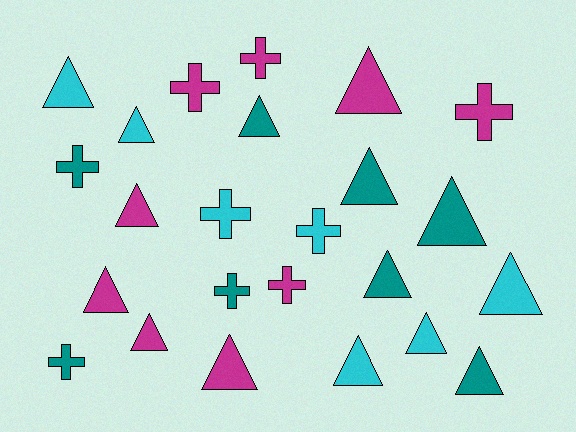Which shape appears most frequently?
Triangle, with 15 objects.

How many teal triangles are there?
There are 5 teal triangles.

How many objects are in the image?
There are 24 objects.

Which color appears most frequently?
Magenta, with 9 objects.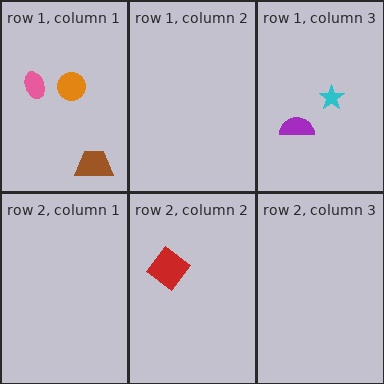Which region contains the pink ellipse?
The row 1, column 1 region.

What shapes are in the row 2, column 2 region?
The red diamond.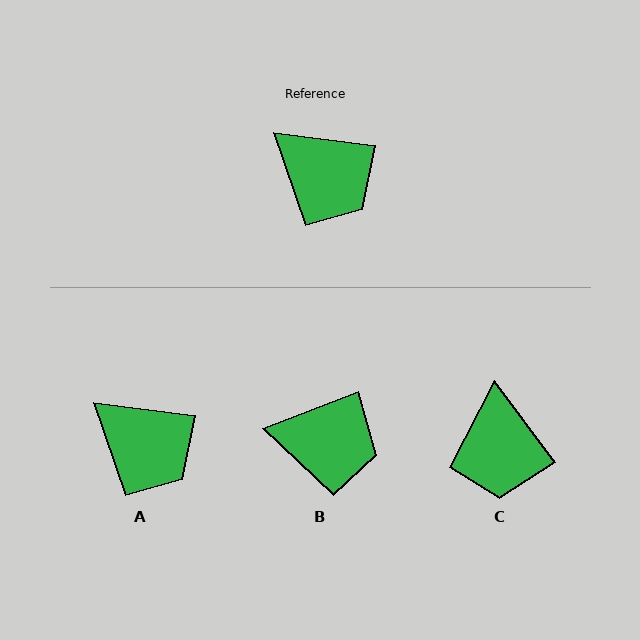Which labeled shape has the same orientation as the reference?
A.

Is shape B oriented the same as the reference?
No, it is off by about 28 degrees.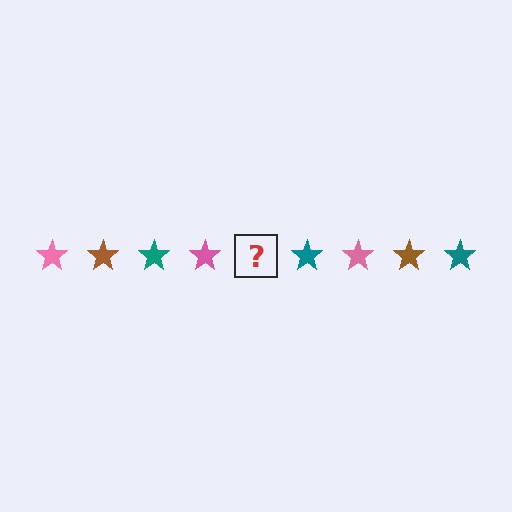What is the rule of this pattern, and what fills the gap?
The rule is that the pattern cycles through pink, brown, teal stars. The gap should be filled with a brown star.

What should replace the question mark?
The question mark should be replaced with a brown star.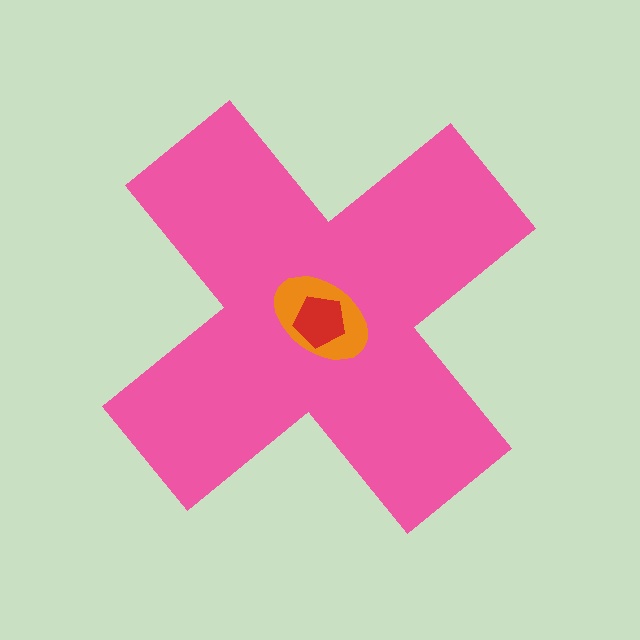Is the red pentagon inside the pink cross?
Yes.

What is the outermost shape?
The pink cross.